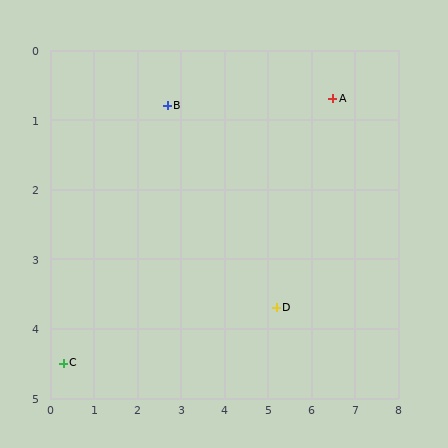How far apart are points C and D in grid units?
Points C and D are about 5.0 grid units apart.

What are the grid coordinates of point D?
Point D is at approximately (5.2, 3.7).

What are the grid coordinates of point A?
Point A is at approximately (6.5, 0.7).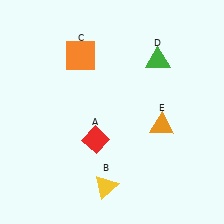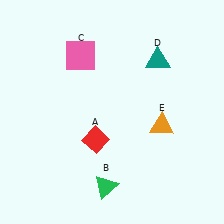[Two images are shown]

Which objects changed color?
B changed from yellow to green. C changed from orange to pink. D changed from green to teal.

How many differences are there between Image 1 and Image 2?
There are 3 differences between the two images.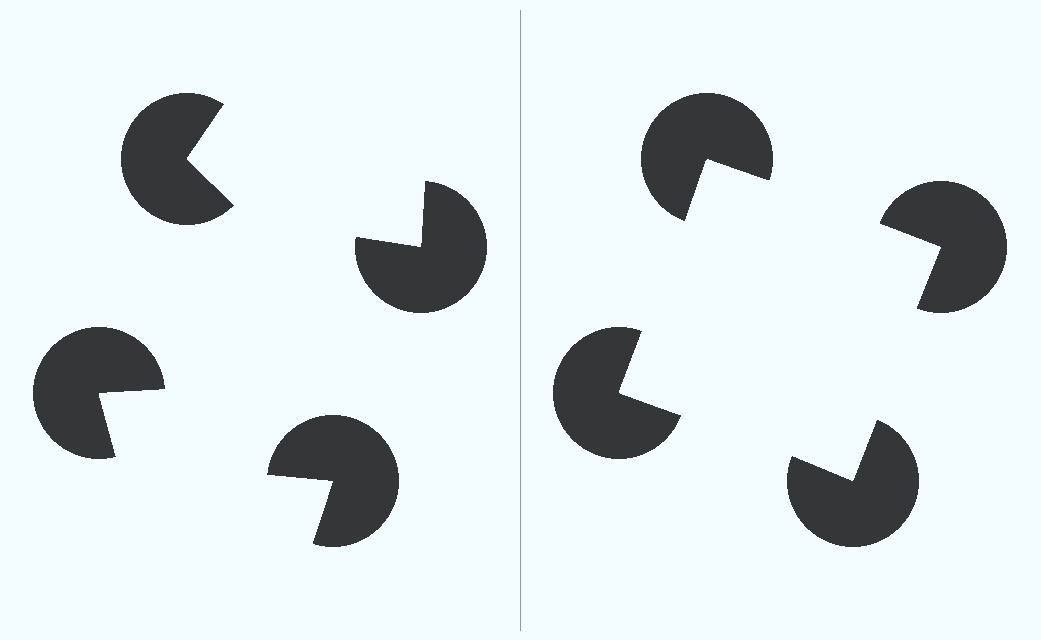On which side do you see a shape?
An illusory square appears on the right side. On the left side the wedge cuts are rotated, so no coherent shape forms.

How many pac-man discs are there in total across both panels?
8 — 4 on each side.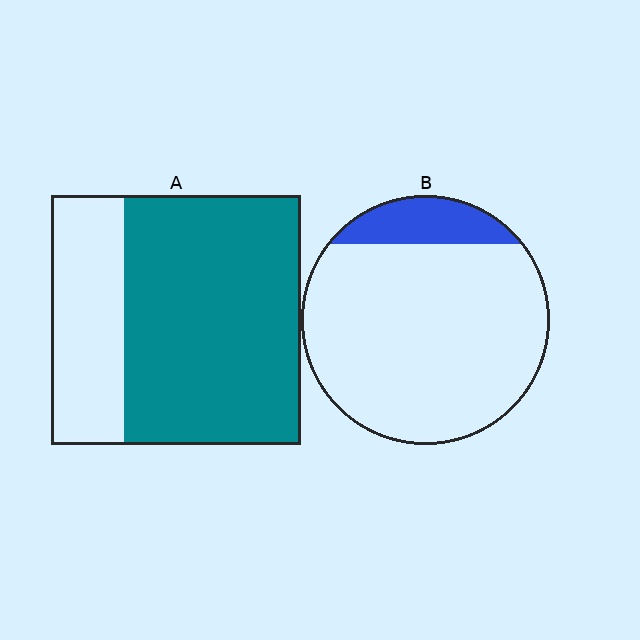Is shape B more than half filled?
No.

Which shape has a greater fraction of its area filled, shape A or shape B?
Shape A.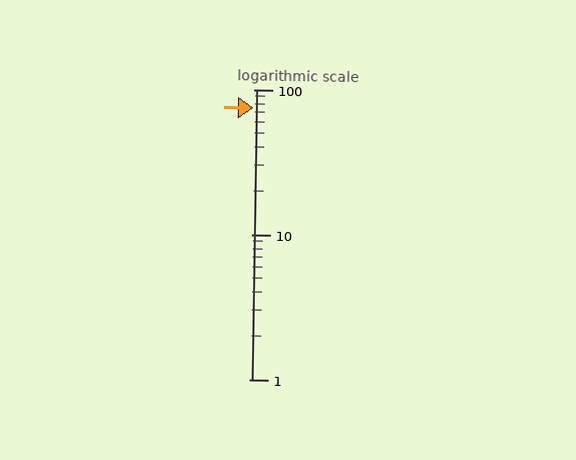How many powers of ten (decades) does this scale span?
The scale spans 2 decades, from 1 to 100.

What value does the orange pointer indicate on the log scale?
The pointer indicates approximately 74.